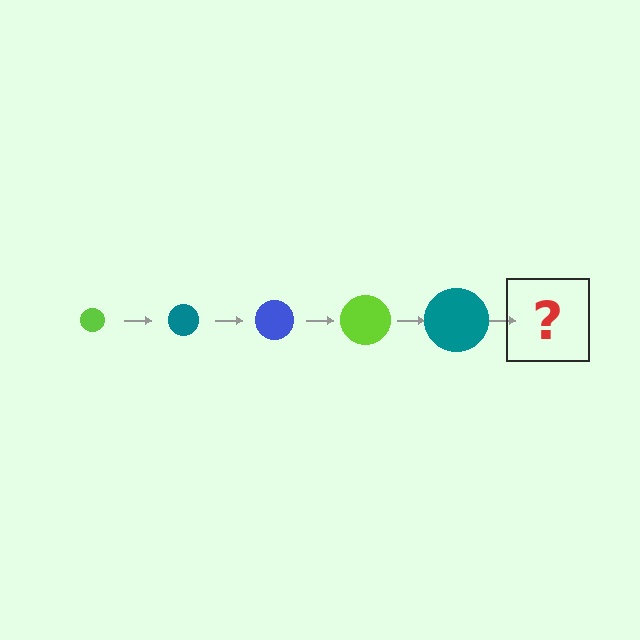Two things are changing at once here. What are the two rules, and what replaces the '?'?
The two rules are that the circle grows larger each step and the color cycles through lime, teal, and blue. The '?' should be a blue circle, larger than the previous one.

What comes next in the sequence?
The next element should be a blue circle, larger than the previous one.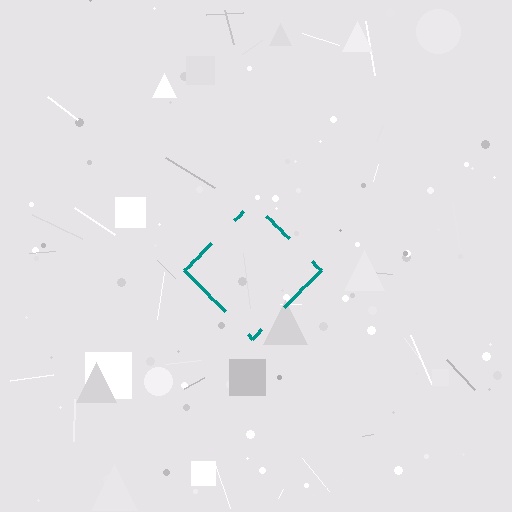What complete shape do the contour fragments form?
The contour fragments form a diamond.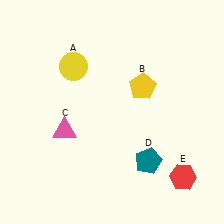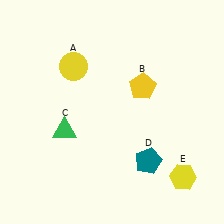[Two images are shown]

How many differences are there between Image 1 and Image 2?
There are 2 differences between the two images.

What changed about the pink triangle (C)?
In Image 1, C is pink. In Image 2, it changed to green.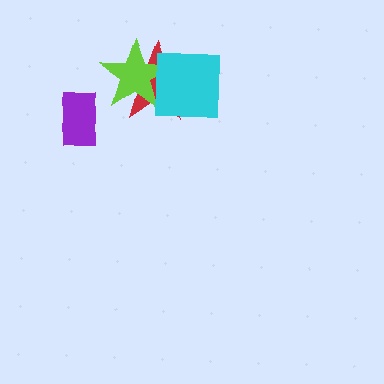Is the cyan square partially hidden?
No, no other shape covers it.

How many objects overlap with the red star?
2 objects overlap with the red star.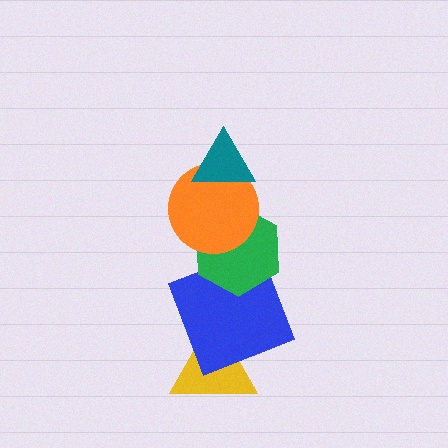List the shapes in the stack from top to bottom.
From top to bottom: the teal triangle, the orange circle, the green hexagon, the blue square, the yellow triangle.